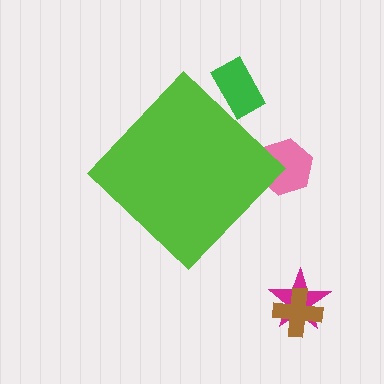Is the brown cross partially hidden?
No, the brown cross is fully visible.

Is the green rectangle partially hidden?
Yes, the green rectangle is partially hidden behind the lime diamond.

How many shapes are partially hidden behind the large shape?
2 shapes are partially hidden.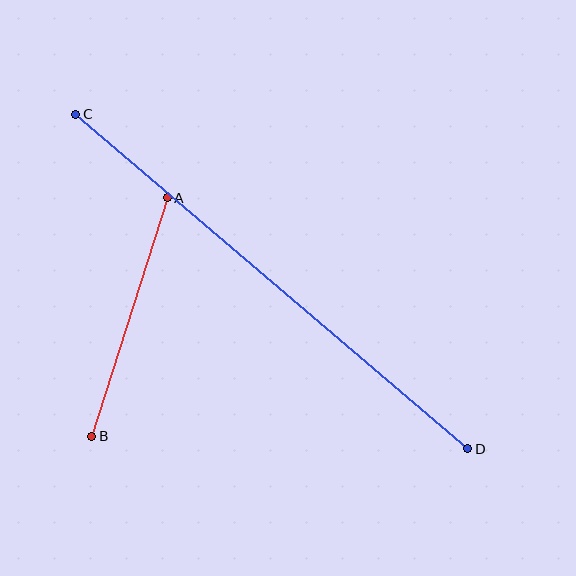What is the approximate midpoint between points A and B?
The midpoint is at approximately (130, 317) pixels.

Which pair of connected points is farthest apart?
Points C and D are farthest apart.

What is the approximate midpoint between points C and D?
The midpoint is at approximately (272, 281) pixels.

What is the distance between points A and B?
The distance is approximately 250 pixels.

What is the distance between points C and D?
The distance is approximately 515 pixels.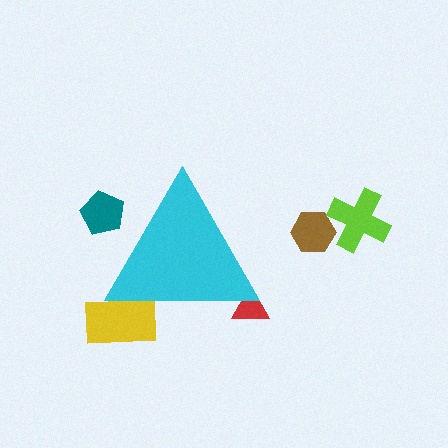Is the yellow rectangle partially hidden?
Yes, the yellow rectangle is partially hidden behind the cyan triangle.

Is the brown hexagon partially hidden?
No, the brown hexagon is fully visible.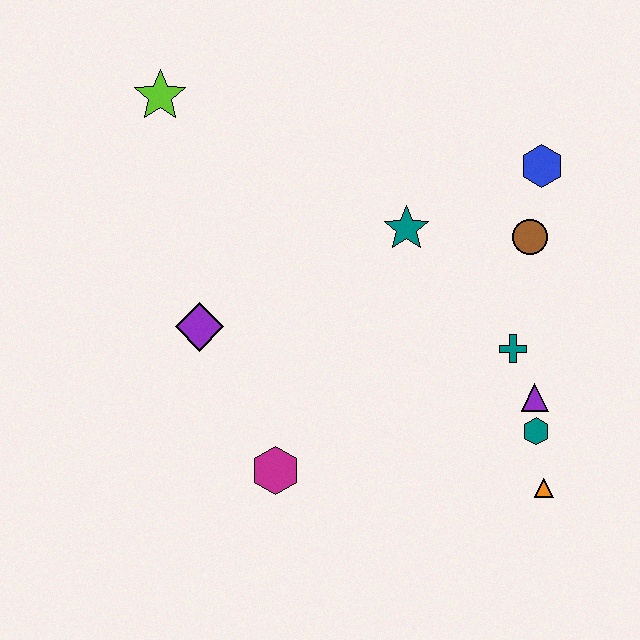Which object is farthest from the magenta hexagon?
The blue hexagon is farthest from the magenta hexagon.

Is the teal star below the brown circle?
No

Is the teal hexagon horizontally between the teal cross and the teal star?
No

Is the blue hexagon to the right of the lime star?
Yes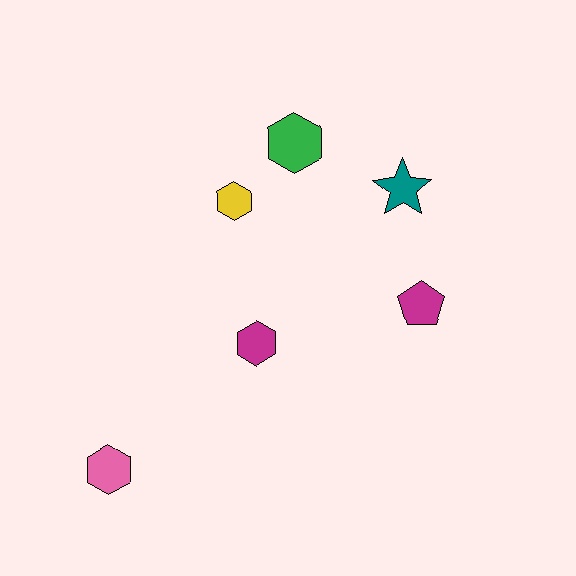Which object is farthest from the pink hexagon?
The teal star is farthest from the pink hexagon.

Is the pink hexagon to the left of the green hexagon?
Yes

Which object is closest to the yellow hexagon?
The green hexagon is closest to the yellow hexagon.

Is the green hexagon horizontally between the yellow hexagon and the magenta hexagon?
No